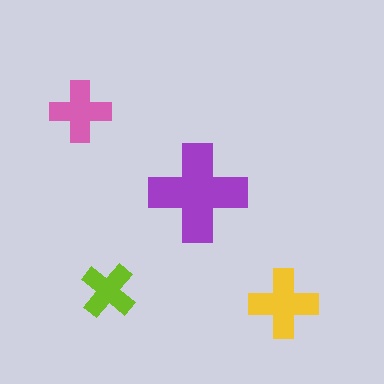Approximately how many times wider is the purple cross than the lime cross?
About 2 times wider.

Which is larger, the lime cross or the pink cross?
The pink one.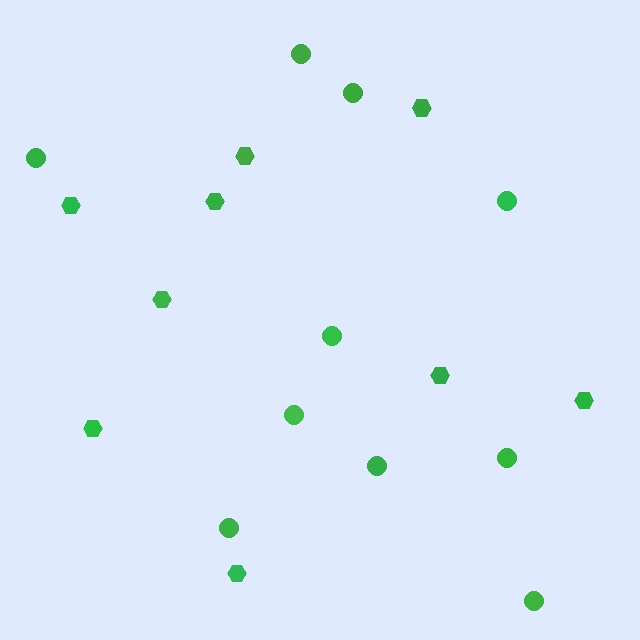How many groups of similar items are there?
There are 2 groups: one group of circles (10) and one group of hexagons (9).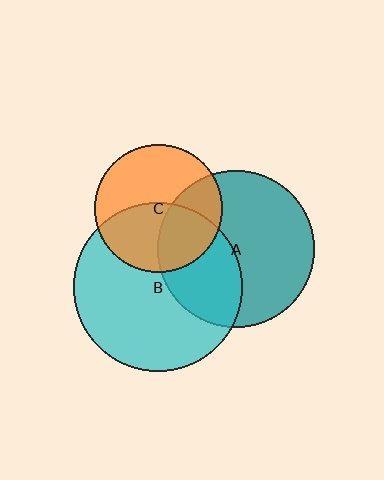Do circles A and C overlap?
Yes.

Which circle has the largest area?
Circle B (cyan).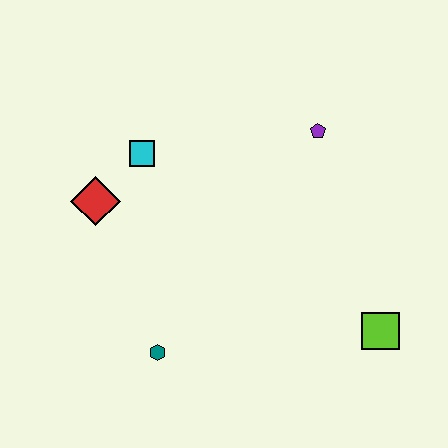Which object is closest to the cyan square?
The red diamond is closest to the cyan square.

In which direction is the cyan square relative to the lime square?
The cyan square is to the left of the lime square.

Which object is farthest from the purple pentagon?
The teal hexagon is farthest from the purple pentagon.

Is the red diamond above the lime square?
Yes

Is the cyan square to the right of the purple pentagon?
No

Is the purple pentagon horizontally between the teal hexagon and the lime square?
Yes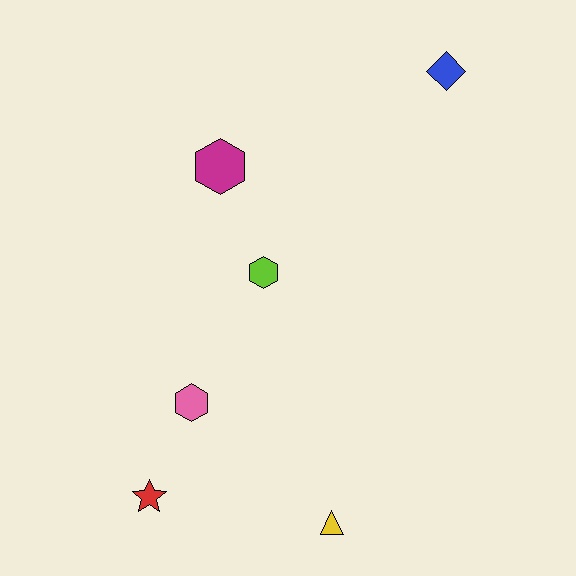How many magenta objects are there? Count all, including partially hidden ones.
There is 1 magenta object.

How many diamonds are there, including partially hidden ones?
There is 1 diamond.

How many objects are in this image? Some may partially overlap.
There are 6 objects.